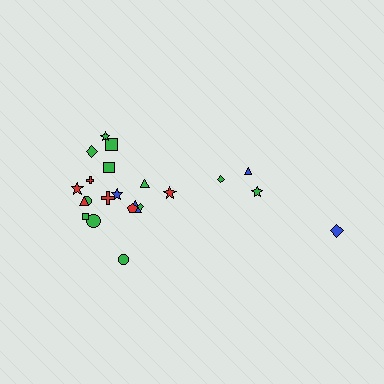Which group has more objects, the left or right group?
The left group.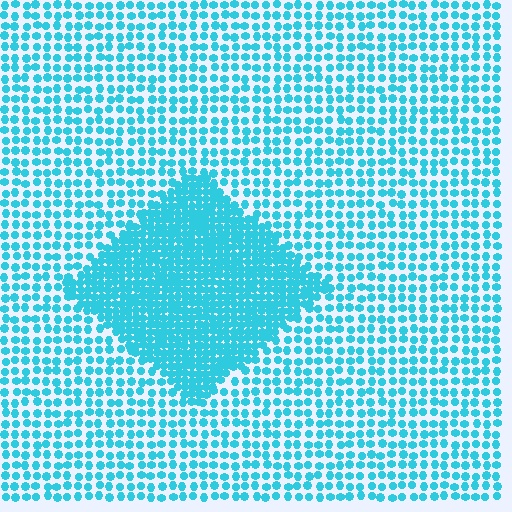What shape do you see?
I see a diamond.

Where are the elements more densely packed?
The elements are more densely packed inside the diamond boundary.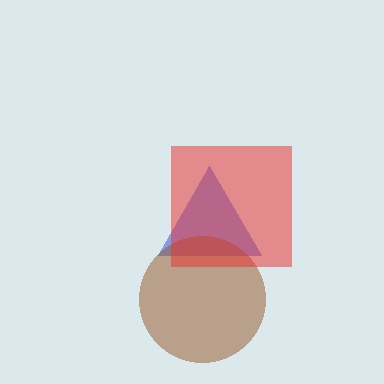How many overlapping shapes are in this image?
There are 3 overlapping shapes in the image.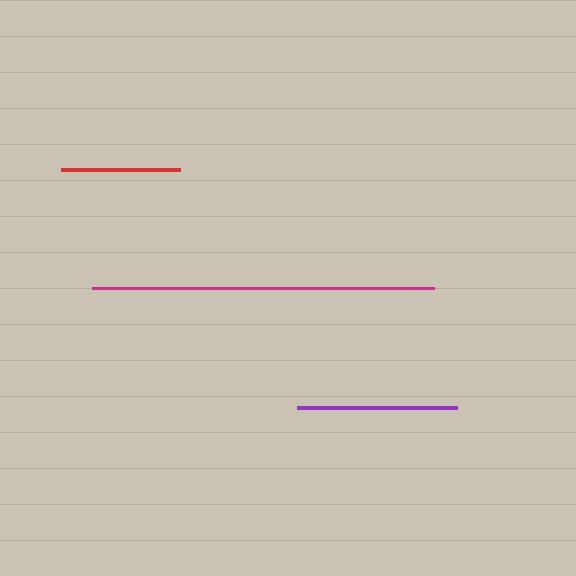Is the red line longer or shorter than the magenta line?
The magenta line is longer than the red line.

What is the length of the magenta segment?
The magenta segment is approximately 342 pixels long.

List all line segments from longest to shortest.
From longest to shortest: magenta, purple, red.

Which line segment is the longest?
The magenta line is the longest at approximately 342 pixels.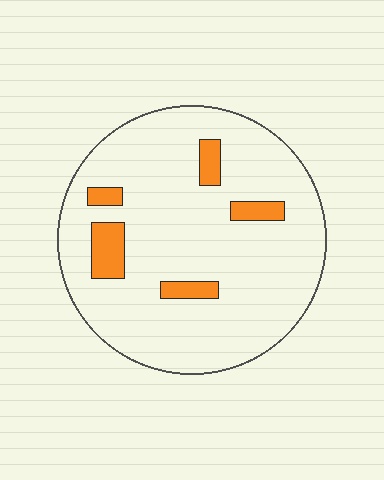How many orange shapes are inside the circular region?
5.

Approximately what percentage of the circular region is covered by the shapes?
Approximately 10%.